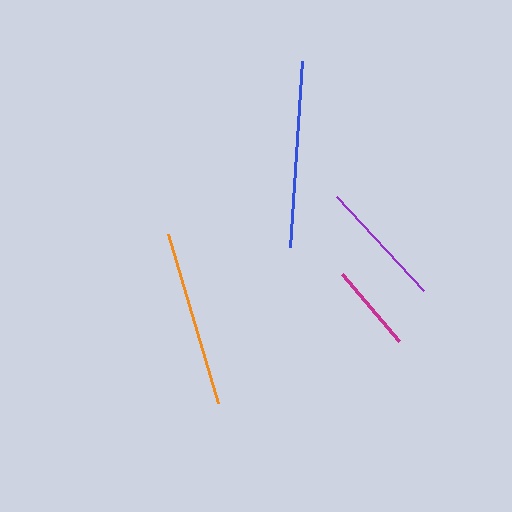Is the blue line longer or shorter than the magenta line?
The blue line is longer than the magenta line.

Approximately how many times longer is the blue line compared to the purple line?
The blue line is approximately 1.5 times the length of the purple line.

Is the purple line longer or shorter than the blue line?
The blue line is longer than the purple line.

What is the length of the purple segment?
The purple segment is approximately 128 pixels long.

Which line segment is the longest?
The blue line is the longest at approximately 186 pixels.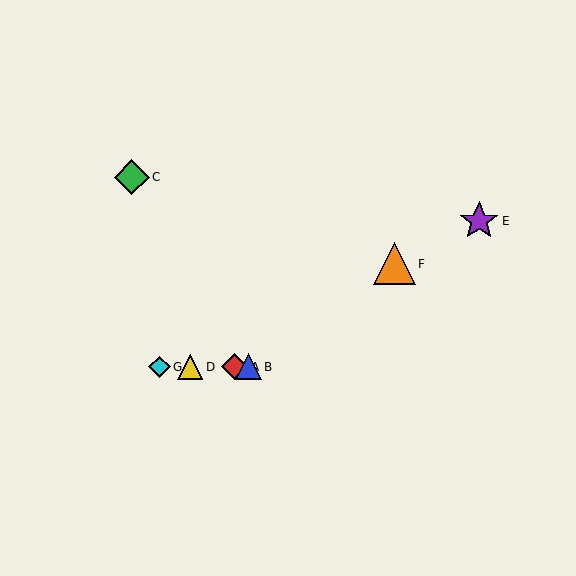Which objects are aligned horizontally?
Objects A, B, D, G are aligned horizontally.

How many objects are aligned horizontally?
4 objects (A, B, D, G) are aligned horizontally.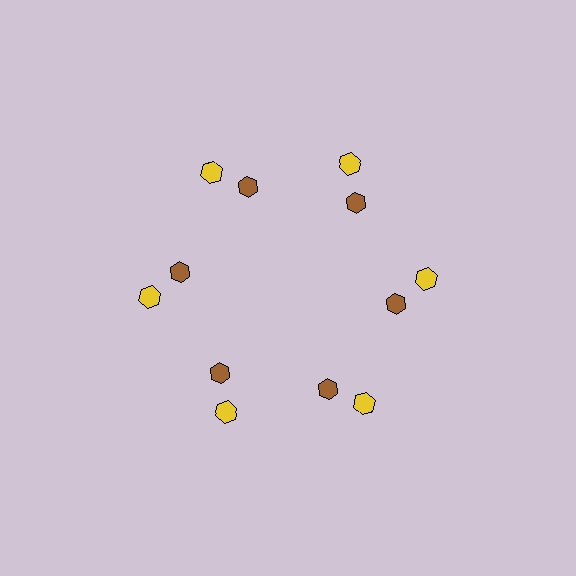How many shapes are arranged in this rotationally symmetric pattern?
There are 12 shapes, arranged in 6 groups of 2.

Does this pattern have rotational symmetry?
Yes, this pattern has 6-fold rotational symmetry. It looks the same after rotating 60 degrees around the center.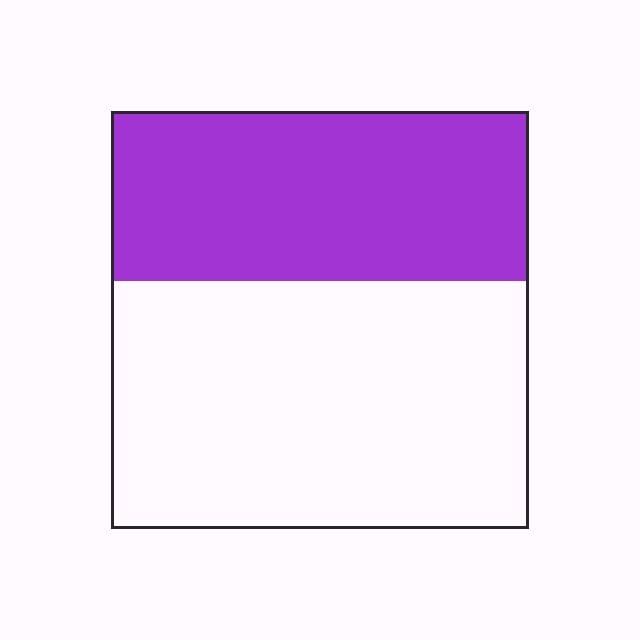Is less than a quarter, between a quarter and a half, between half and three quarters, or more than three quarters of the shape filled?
Between a quarter and a half.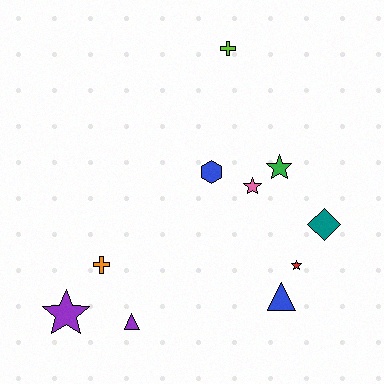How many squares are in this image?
There are no squares.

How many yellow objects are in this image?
There are no yellow objects.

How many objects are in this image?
There are 10 objects.